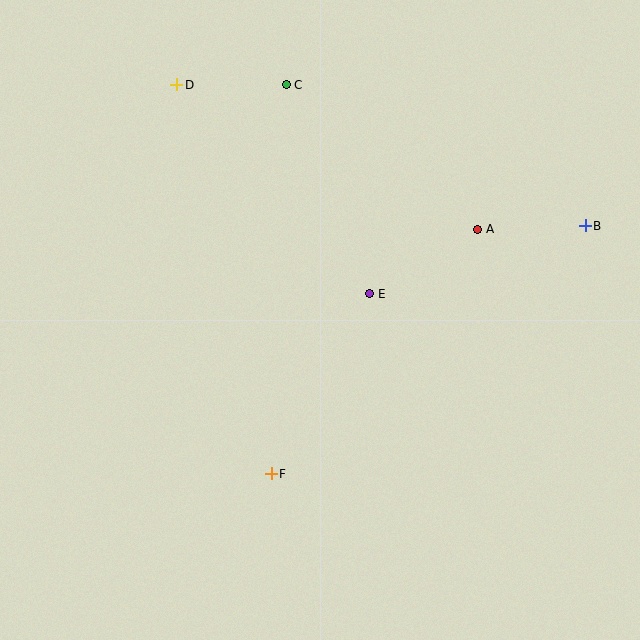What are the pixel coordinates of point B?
Point B is at (585, 226).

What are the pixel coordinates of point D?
Point D is at (177, 85).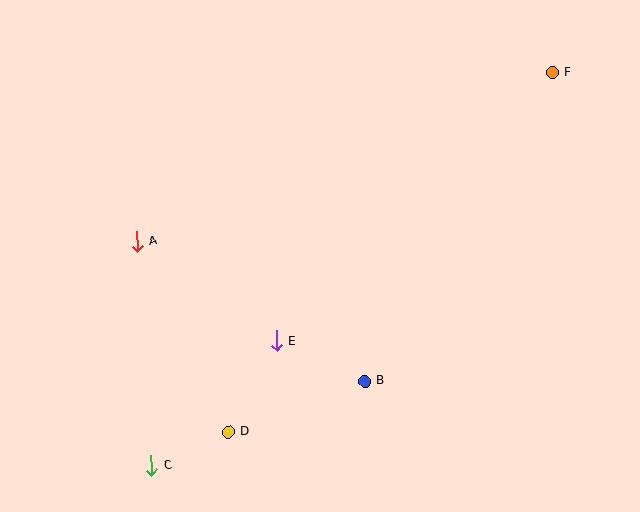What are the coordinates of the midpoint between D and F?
The midpoint between D and F is at (390, 252).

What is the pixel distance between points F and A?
The distance between F and A is 448 pixels.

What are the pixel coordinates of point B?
Point B is at (365, 381).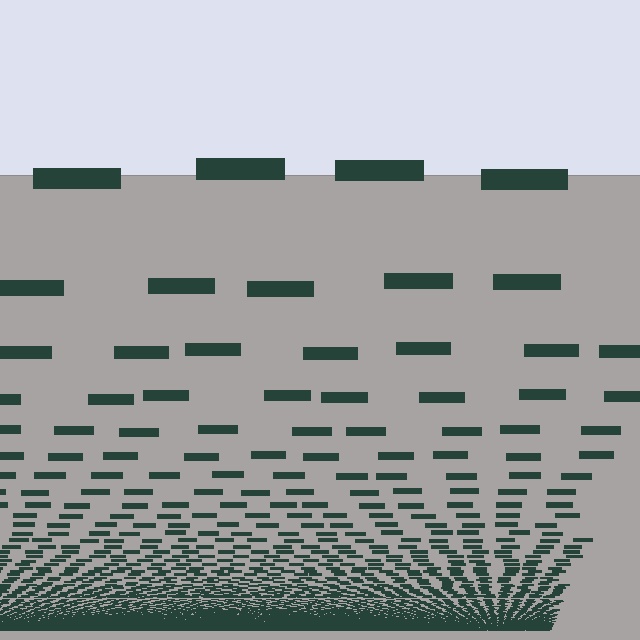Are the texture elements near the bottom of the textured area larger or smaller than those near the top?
Smaller. The gradient is inverted — elements near the bottom are smaller and denser.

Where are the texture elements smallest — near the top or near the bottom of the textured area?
Near the bottom.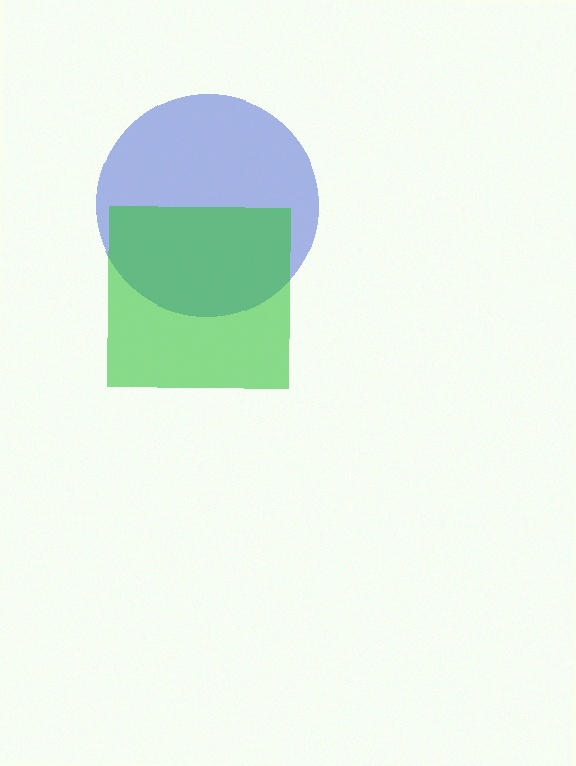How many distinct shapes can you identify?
There are 2 distinct shapes: a blue circle, a green square.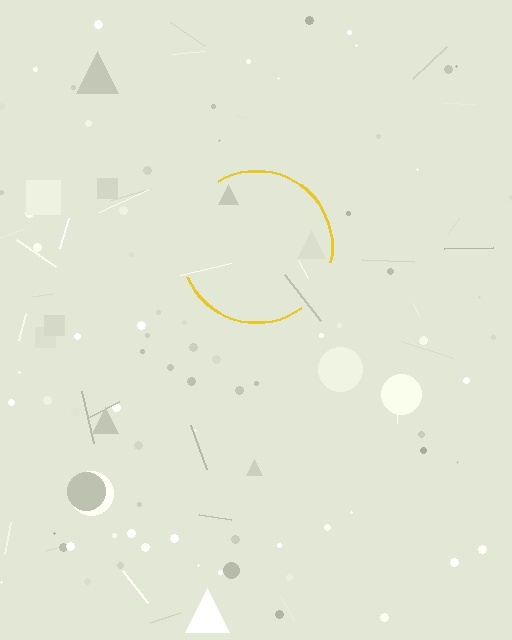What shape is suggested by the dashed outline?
The dashed outline suggests a circle.